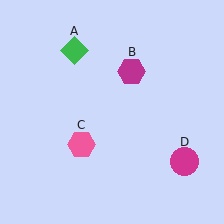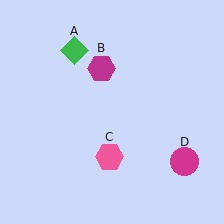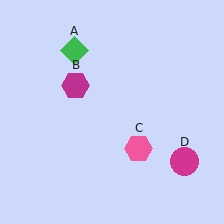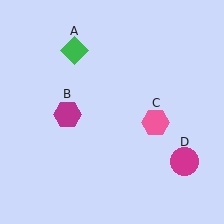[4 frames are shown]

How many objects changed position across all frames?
2 objects changed position: magenta hexagon (object B), pink hexagon (object C).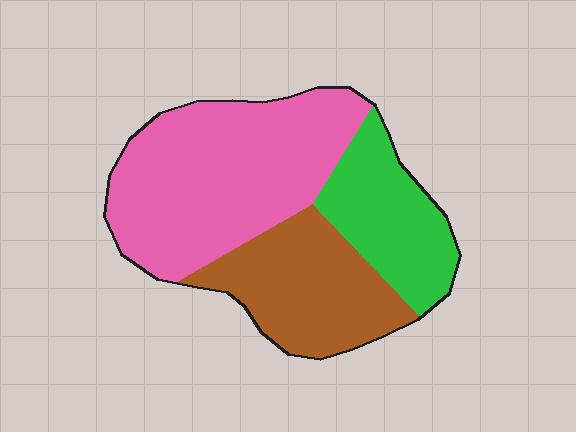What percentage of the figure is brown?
Brown covers roughly 30% of the figure.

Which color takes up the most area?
Pink, at roughly 50%.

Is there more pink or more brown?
Pink.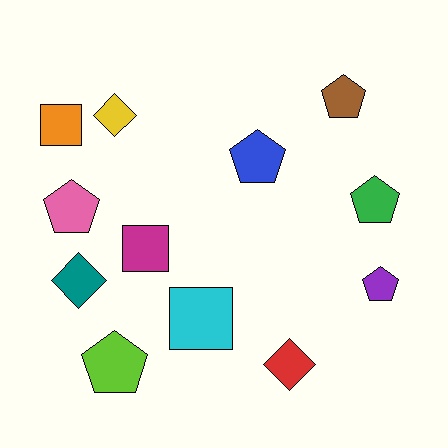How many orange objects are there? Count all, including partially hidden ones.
There is 1 orange object.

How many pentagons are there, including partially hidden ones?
There are 6 pentagons.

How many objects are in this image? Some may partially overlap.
There are 12 objects.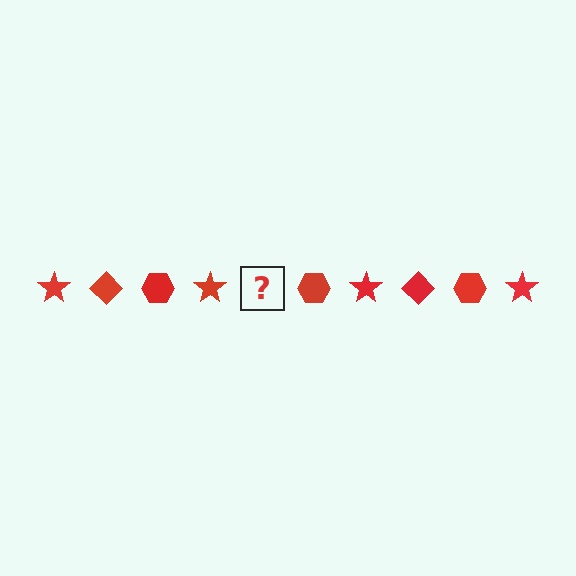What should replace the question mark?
The question mark should be replaced with a red diamond.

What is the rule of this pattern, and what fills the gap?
The rule is that the pattern cycles through star, diamond, hexagon shapes in red. The gap should be filled with a red diamond.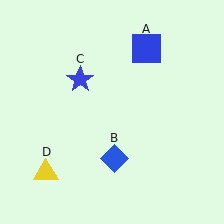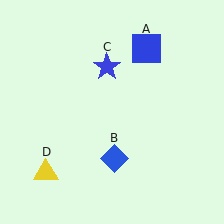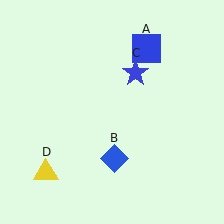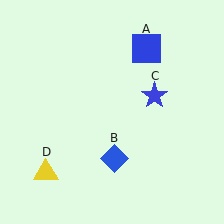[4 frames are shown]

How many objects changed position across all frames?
1 object changed position: blue star (object C).